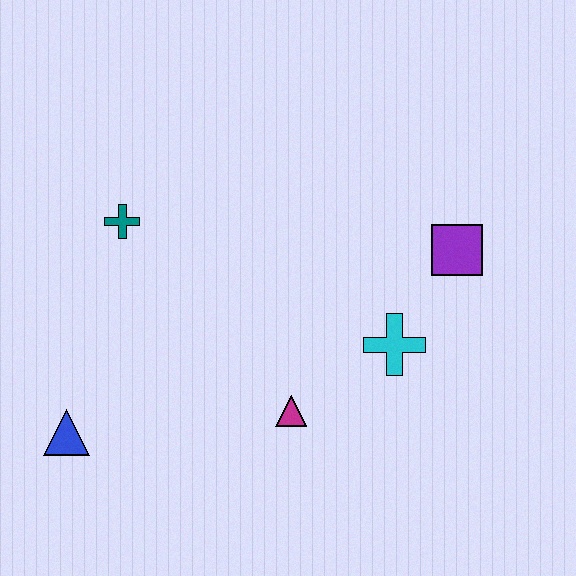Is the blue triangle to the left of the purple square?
Yes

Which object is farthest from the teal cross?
The purple square is farthest from the teal cross.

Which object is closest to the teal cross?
The blue triangle is closest to the teal cross.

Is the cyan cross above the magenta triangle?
Yes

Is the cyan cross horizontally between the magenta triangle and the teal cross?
No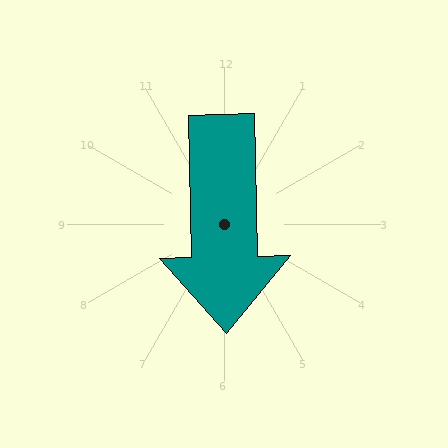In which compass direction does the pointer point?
South.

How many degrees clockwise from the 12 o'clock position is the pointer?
Approximately 179 degrees.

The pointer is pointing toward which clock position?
Roughly 6 o'clock.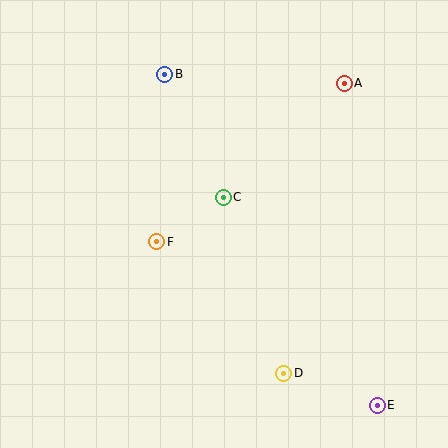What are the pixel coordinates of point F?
Point F is at (157, 242).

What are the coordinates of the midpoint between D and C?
The midpoint between D and C is at (253, 285).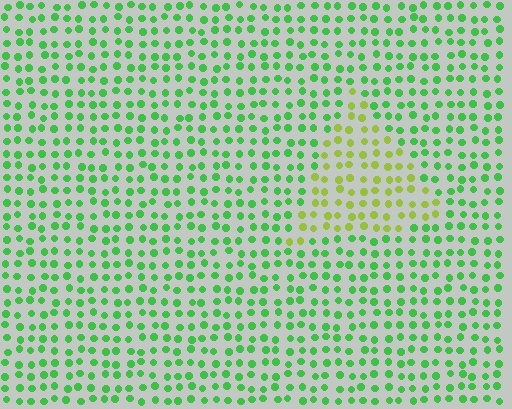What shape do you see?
I see a triangle.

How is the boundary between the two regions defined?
The boundary is defined purely by a slight shift in hue (about 45 degrees). Spacing, size, and orientation are identical on both sides.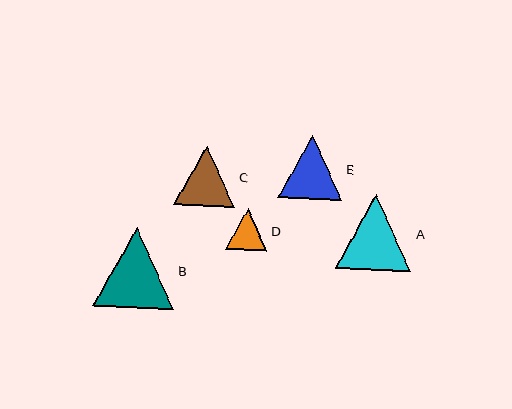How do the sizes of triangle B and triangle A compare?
Triangle B and triangle A are approximately the same size.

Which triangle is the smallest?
Triangle D is the smallest with a size of approximately 41 pixels.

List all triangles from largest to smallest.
From largest to smallest: B, A, E, C, D.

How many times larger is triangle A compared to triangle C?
Triangle A is approximately 1.2 times the size of triangle C.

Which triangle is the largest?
Triangle B is the largest with a size of approximately 80 pixels.